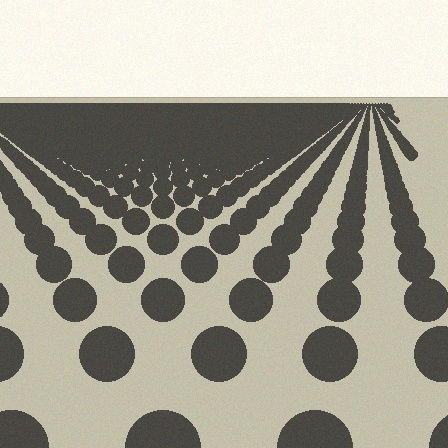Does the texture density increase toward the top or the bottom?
Density increases toward the top.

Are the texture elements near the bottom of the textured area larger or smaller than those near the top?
Larger. Near the bottom, elements are closer to the viewer and appear at a bigger on-screen size.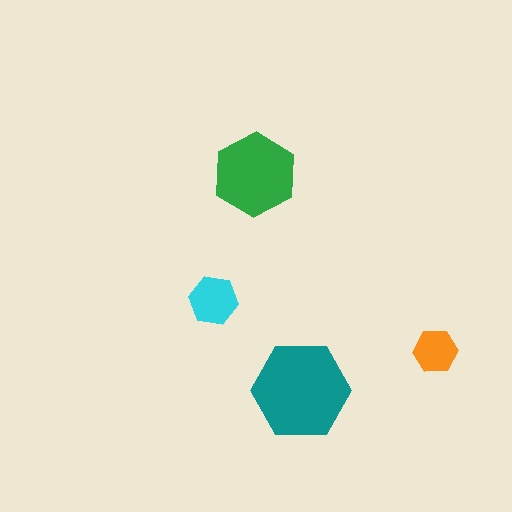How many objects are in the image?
There are 4 objects in the image.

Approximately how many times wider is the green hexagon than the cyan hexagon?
About 1.5 times wider.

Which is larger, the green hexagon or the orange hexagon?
The green one.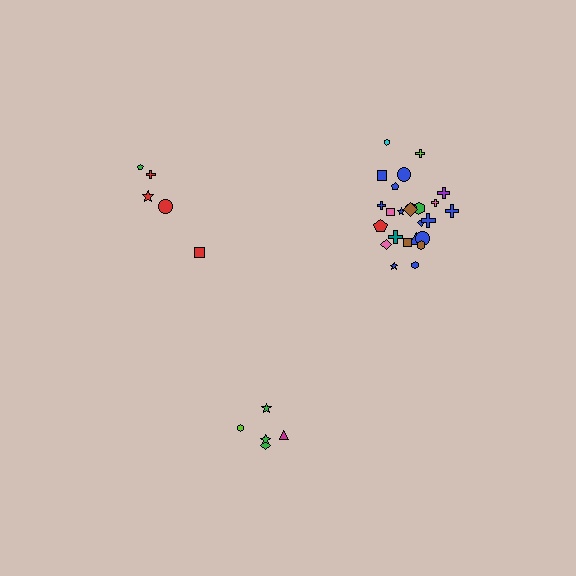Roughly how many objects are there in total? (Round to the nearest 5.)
Roughly 35 objects in total.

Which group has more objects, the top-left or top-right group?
The top-right group.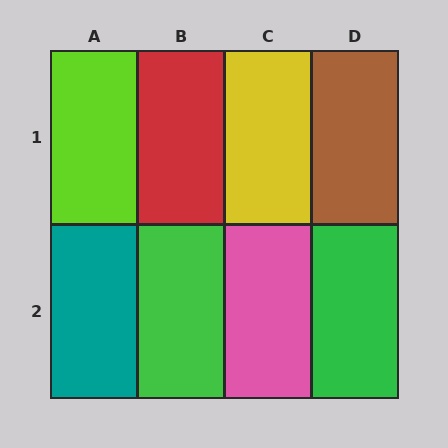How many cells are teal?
1 cell is teal.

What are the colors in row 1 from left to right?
Lime, red, yellow, brown.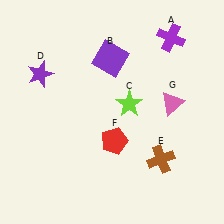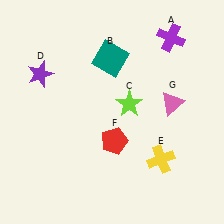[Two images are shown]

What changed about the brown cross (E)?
In Image 1, E is brown. In Image 2, it changed to yellow.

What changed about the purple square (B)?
In Image 1, B is purple. In Image 2, it changed to teal.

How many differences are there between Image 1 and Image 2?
There are 2 differences between the two images.